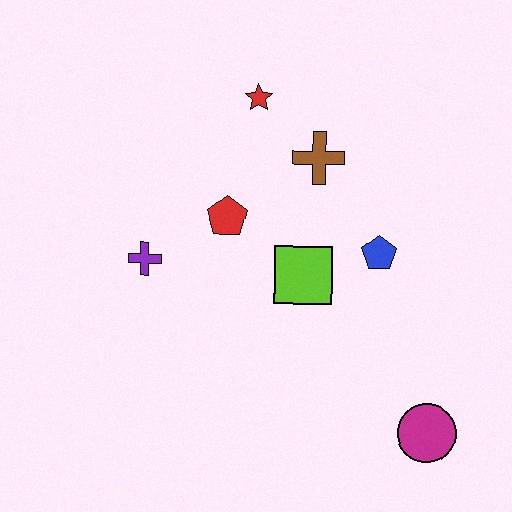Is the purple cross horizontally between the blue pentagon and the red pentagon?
No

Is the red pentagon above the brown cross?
No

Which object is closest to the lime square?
The blue pentagon is closest to the lime square.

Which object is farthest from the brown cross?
The magenta circle is farthest from the brown cross.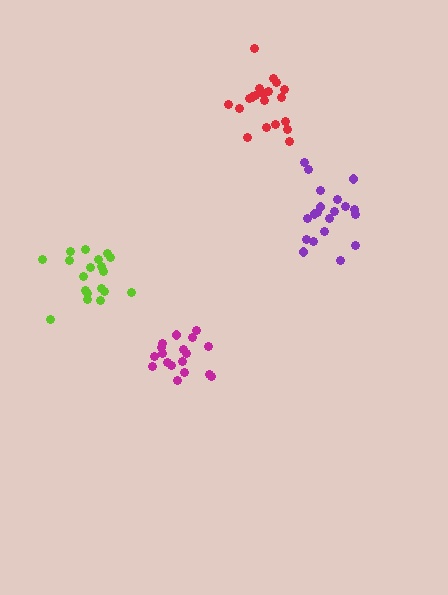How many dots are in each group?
Group 1: 19 dots, Group 2: 18 dots, Group 3: 20 dots, Group 4: 20 dots (77 total).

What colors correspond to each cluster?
The clusters are colored: lime, magenta, purple, red.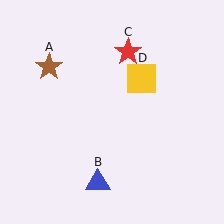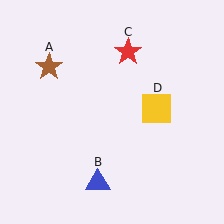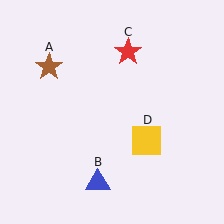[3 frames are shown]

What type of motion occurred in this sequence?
The yellow square (object D) rotated clockwise around the center of the scene.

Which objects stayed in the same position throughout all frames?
Brown star (object A) and blue triangle (object B) and red star (object C) remained stationary.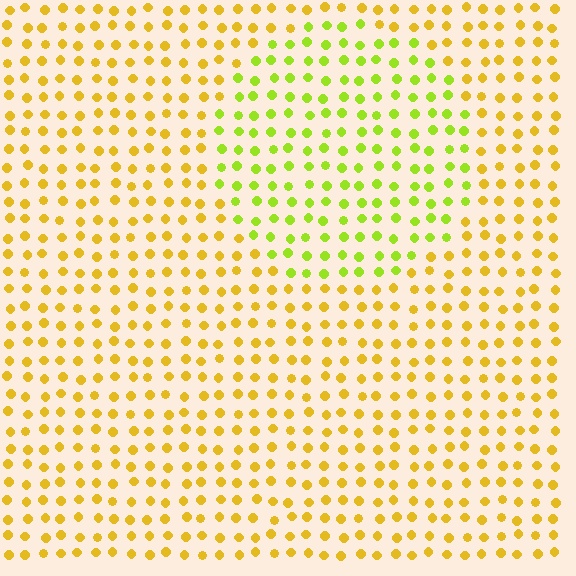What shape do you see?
I see a circle.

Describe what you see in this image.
The image is filled with small yellow elements in a uniform arrangement. A circle-shaped region is visible where the elements are tinted to a slightly different hue, forming a subtle color boundary.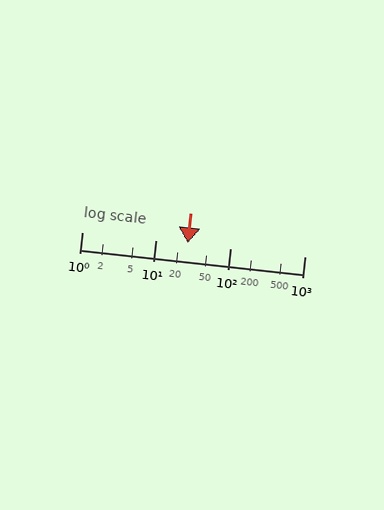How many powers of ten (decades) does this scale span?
The scale spans 3 decades, from 1 to 1000.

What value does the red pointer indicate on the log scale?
The pointer indicates approximately 27.